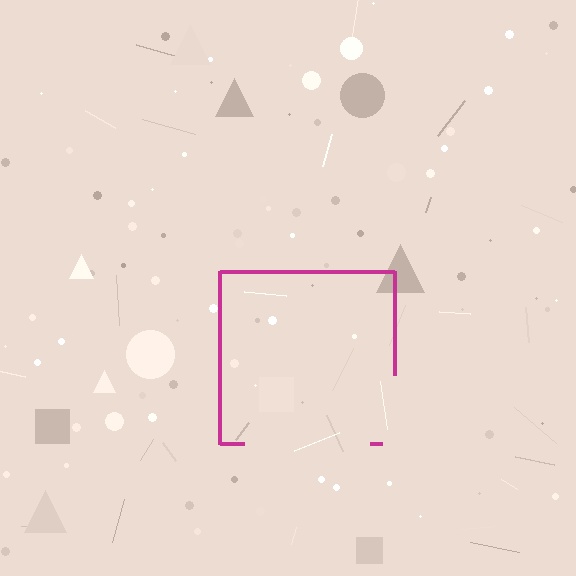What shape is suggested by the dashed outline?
The dashed outline suggests a square.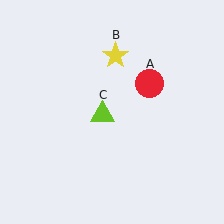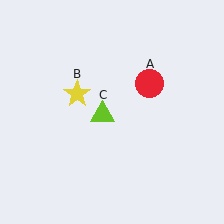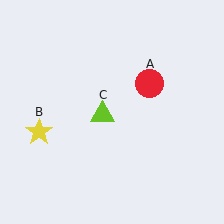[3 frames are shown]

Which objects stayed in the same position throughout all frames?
Red circle (object A) and lime triangle (object C) remained stationary.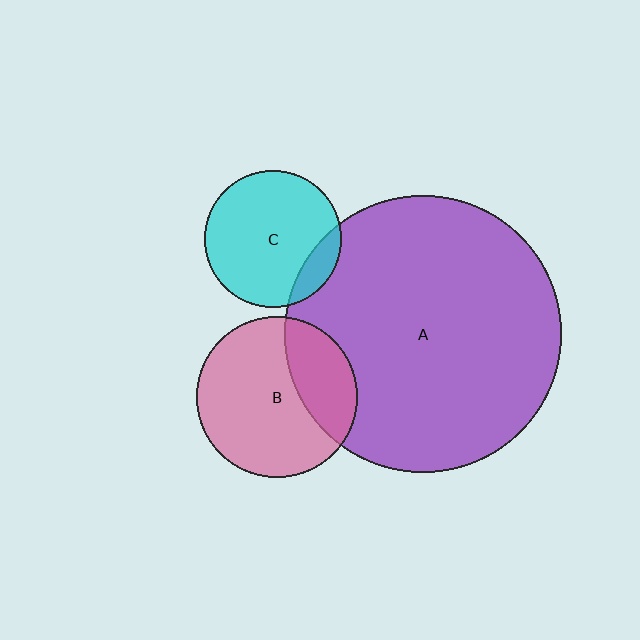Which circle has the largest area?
Circle A (purple).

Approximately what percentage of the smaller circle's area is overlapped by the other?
Approximately 30%.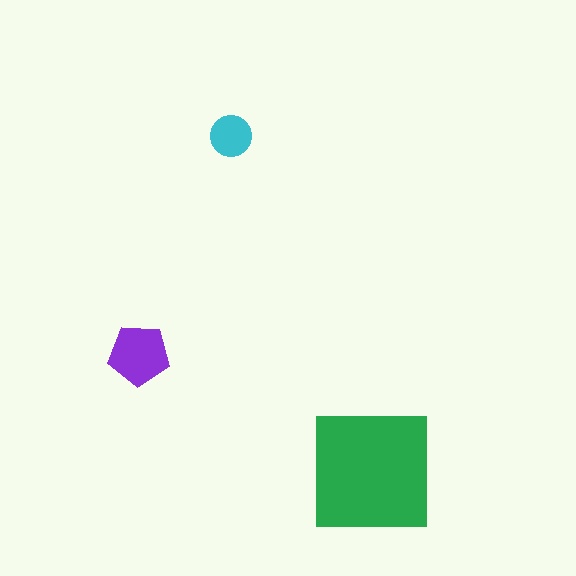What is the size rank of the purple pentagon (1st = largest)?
2nd.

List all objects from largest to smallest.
The green square, the purple pentagon, the cyan circle.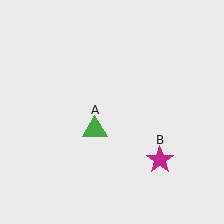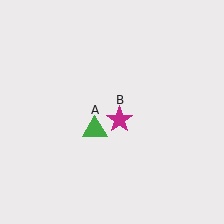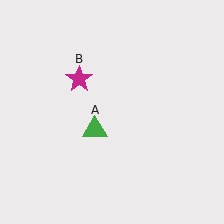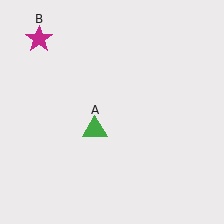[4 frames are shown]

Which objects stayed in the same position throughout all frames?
Green triangle (object A) remained stationary.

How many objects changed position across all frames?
1 object changed position: magenta star (object B).